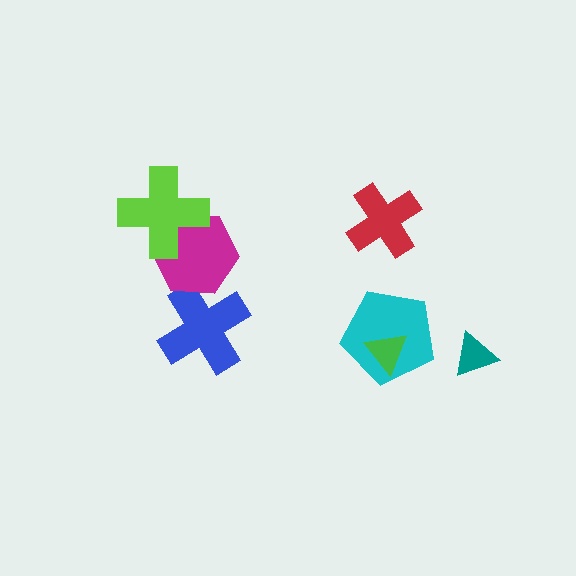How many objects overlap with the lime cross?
1 object overlaps with the lime cross.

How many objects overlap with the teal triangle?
0 objects overlap with the teal triangle.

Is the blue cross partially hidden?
Yes, it is partially covered by another shape.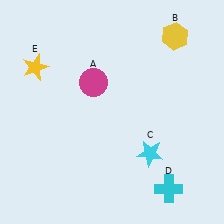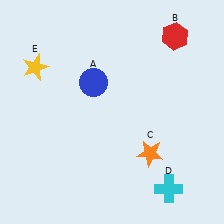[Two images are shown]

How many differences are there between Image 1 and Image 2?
There are 3 differences between the two images.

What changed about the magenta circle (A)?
In Image 1, A is magenta. In Image 2, it changed to blue.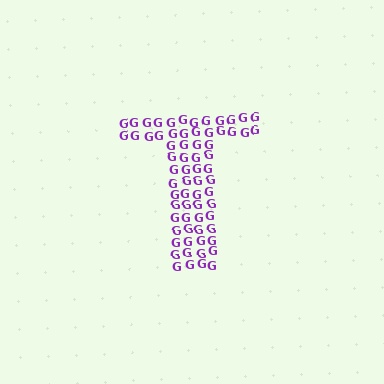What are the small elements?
The small elements are letter G's.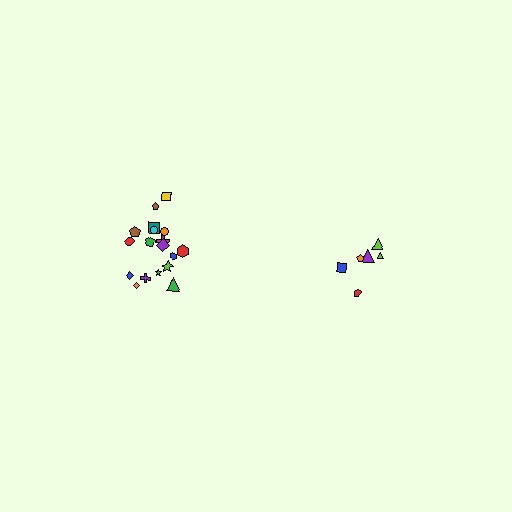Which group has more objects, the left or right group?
The left group.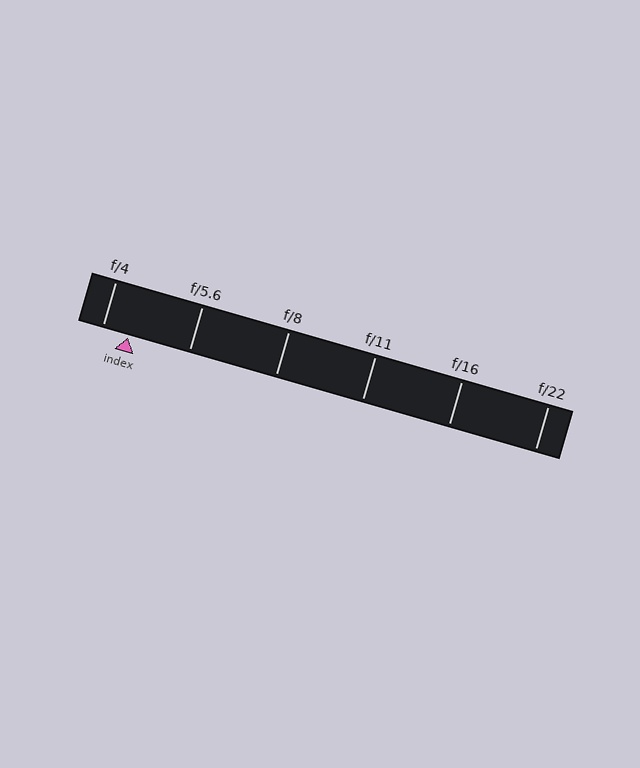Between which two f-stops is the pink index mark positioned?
The index mark is between f/4 and f/5.6.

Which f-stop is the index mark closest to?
The index mark is closest to f/4.